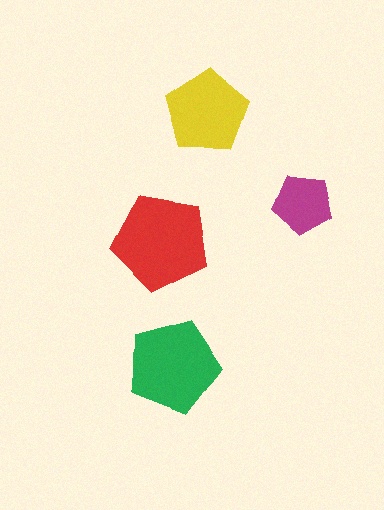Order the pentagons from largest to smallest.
the red one, the green one, the yellow one, the magenta one.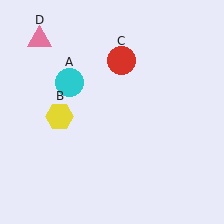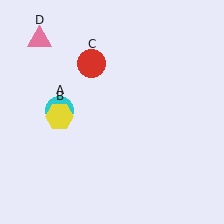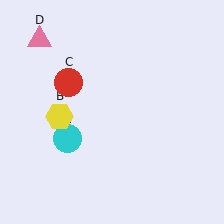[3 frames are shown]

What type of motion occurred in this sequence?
The cyan circle (object A), red circle (object C) rotated counterclockwise around the center of the scene.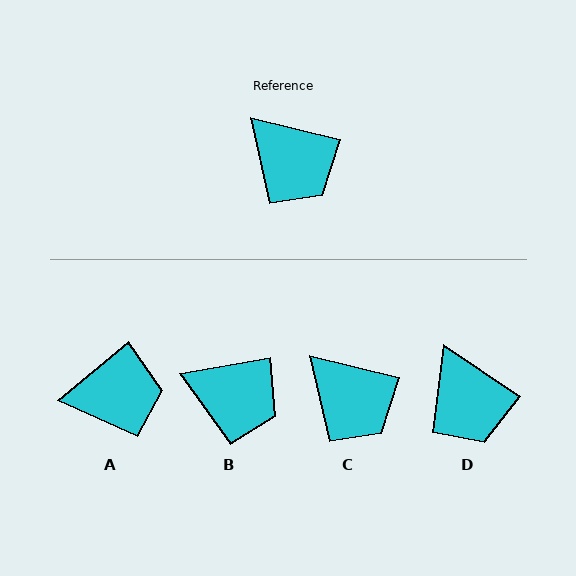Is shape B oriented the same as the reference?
No, it is off by about 23 degrees.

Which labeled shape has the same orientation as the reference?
C.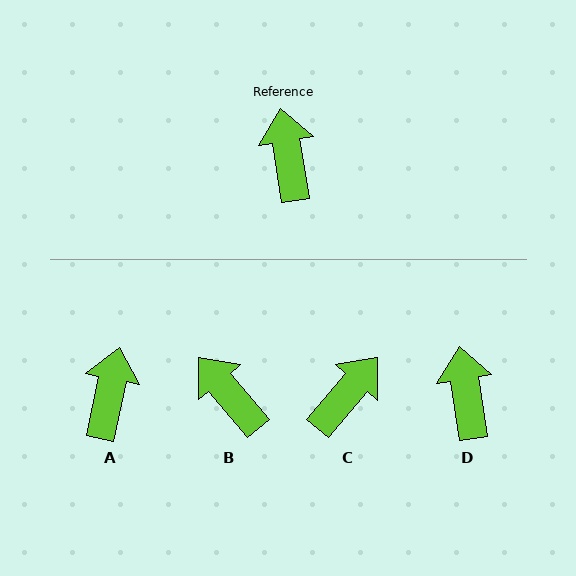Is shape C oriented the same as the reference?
No, it is off by about 49 degrees.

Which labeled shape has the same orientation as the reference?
D.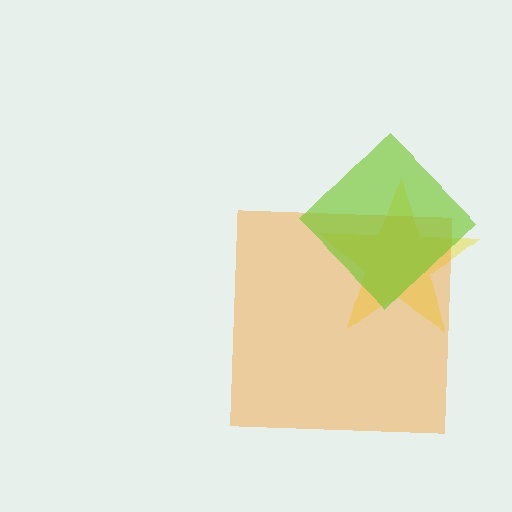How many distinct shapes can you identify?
There are 3 distinct shapes: a yellow star, an orange square, a lime diamond.